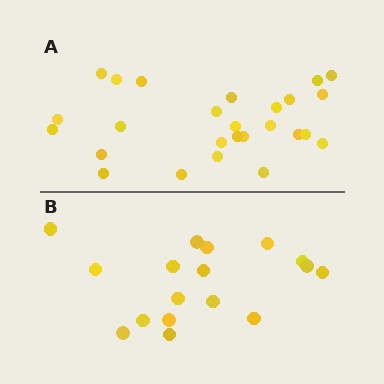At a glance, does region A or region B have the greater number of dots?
Region A (the top region) has more dots.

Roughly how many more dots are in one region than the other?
Region A has roughly 8 or so more dots than region B.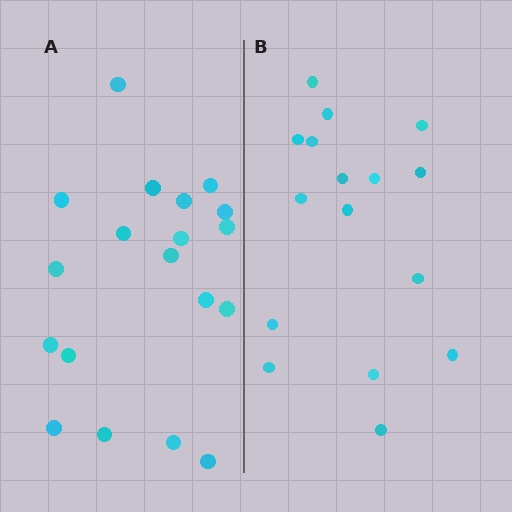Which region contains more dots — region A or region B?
Region A (the left region) has more dots.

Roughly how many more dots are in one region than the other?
Region A has just a few more — roughly 2 or 3 more dots than region B.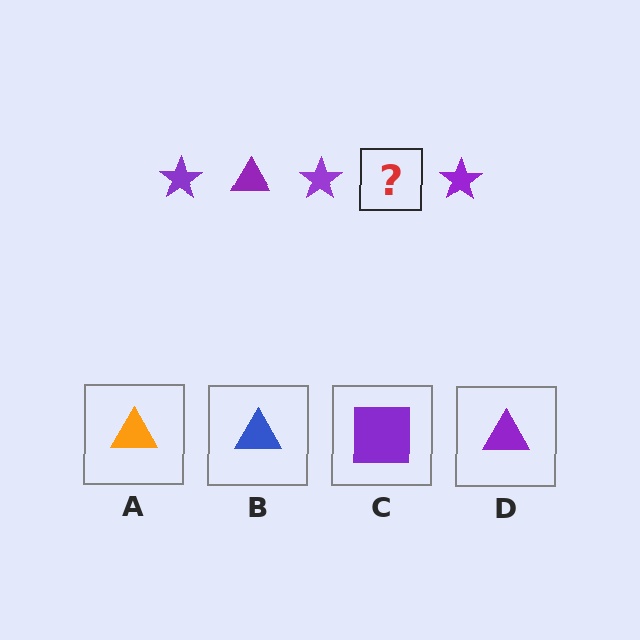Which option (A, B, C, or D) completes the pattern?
D.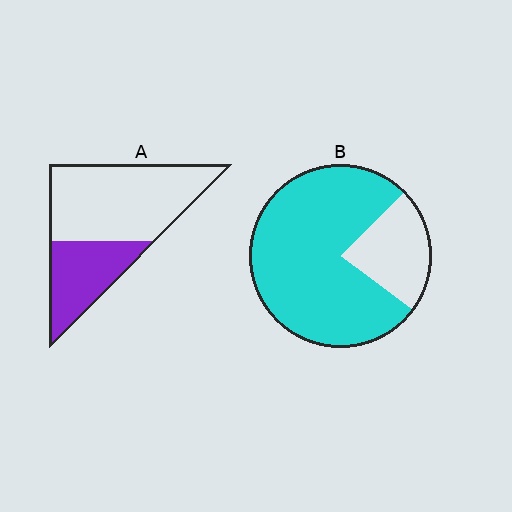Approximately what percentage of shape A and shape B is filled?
A is approximately 35% and B is approximately 75%.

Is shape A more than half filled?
No.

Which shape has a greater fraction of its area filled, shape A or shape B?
Shape B.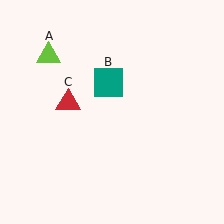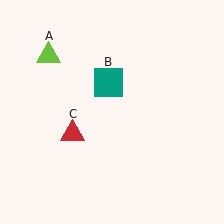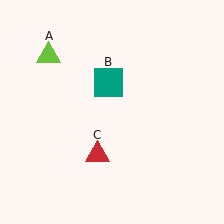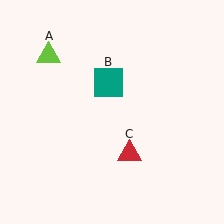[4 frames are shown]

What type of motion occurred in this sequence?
The red triangle (object C) rotated counterclockwise around the center of the scene.